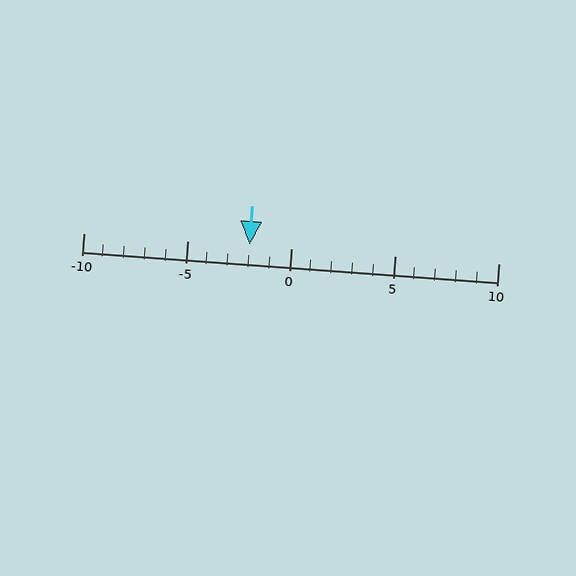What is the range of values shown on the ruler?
The ruler shows values from -10 to 10.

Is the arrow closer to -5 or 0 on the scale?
The arrow is closer to 0.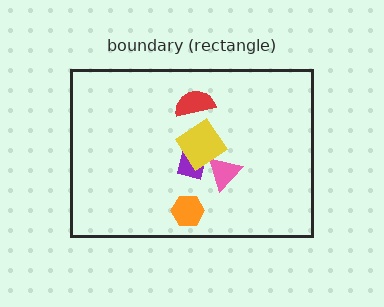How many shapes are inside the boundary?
5 inside, 0 outside.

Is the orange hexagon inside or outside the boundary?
Inside.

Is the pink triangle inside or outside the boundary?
Inside.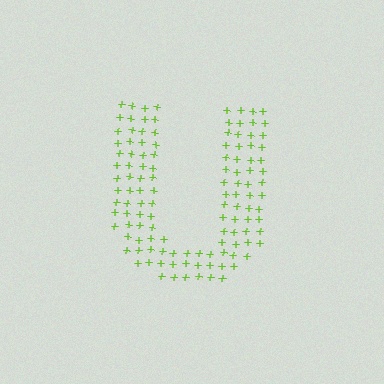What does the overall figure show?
The overall figure shows the letter U.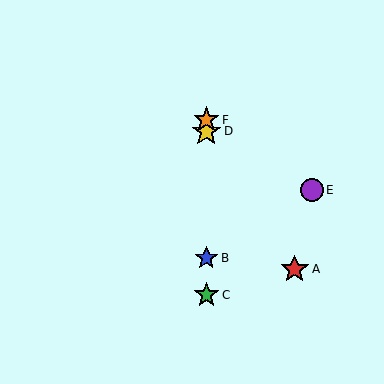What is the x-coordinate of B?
Object B is at x≈206.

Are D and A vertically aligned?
No, D is at x≈206 and A is at x≈295.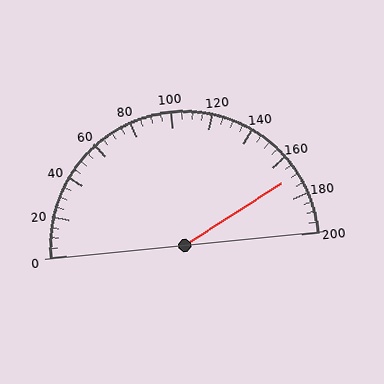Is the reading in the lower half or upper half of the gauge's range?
The reading is in the upper half of the range (0 to 200).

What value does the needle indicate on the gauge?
The needle indicates approximately 170.